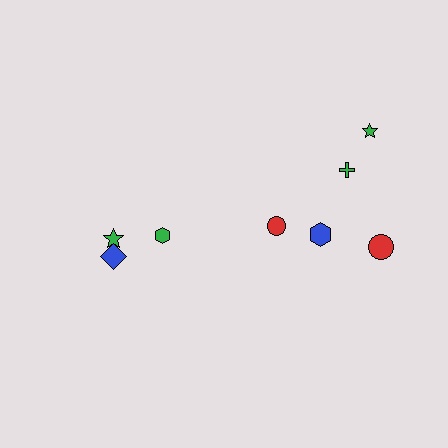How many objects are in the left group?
There are 3 objects.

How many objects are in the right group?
There are 5 objects.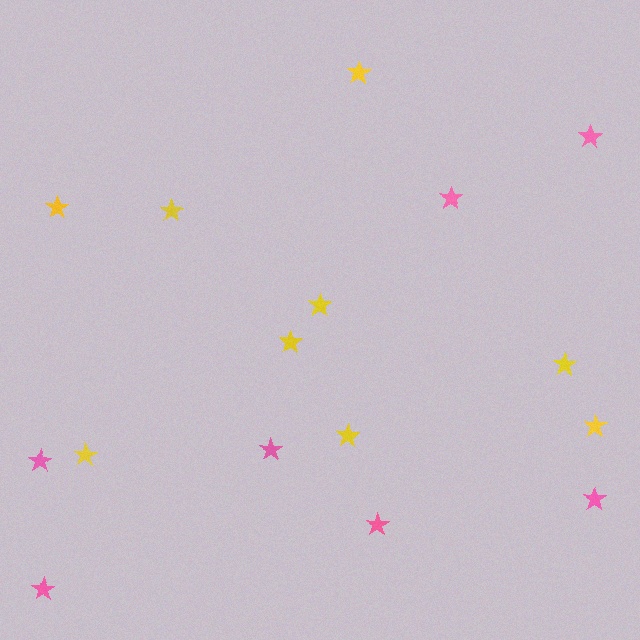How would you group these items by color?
There are 2 groups: one group of pink stars (7) and one group of yellow stars (9).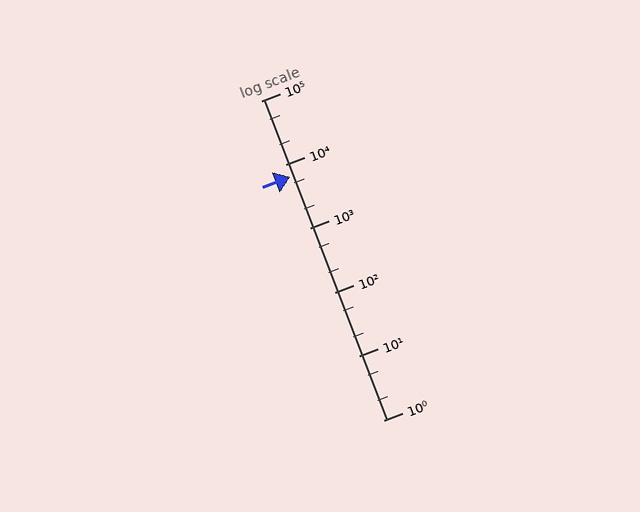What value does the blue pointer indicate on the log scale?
The pointer indicates approximately 6500.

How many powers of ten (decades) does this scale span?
The scale spans 5 decades, from 1 to 100000.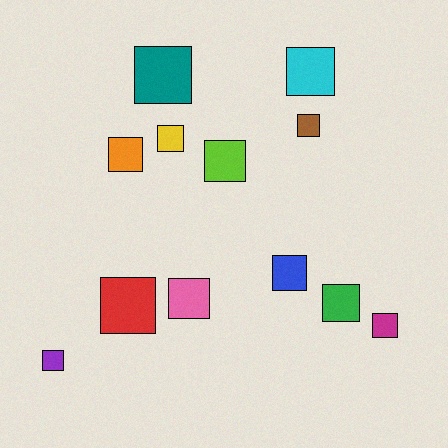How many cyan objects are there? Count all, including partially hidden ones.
There is 1 cyan object.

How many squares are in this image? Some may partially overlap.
There are 12 squares.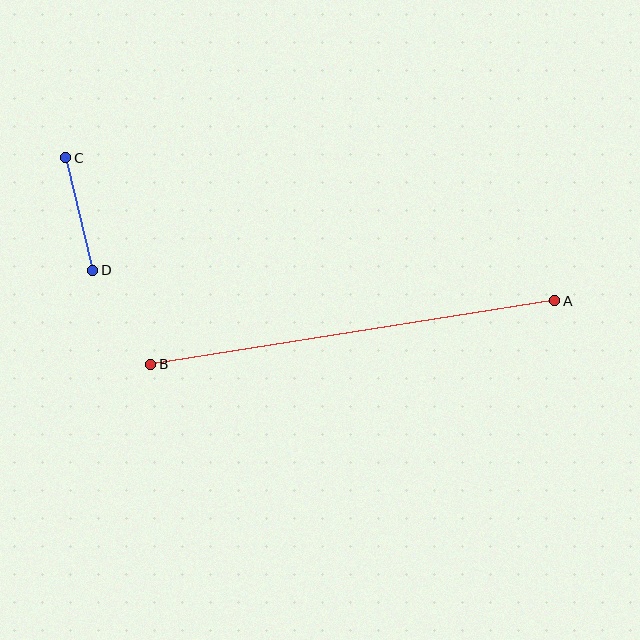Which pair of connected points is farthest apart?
Points A and B are farthest apart.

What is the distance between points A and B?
The distance is approximately 409 pixels.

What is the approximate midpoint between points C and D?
The midpoint is at approximately (79, 214) pixels.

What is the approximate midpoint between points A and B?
The midpoint is at approximately (353, 332) pixels.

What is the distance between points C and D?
The distance is approximately 116 pixels.